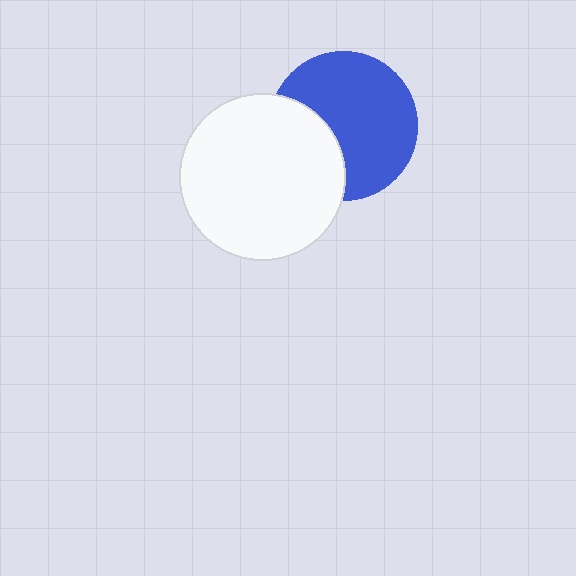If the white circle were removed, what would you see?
You would see the complete blue circle.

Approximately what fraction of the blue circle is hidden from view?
Roughly 31% of the blue circle is hidden behind the white circle.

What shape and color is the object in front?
The object in front is a white circle.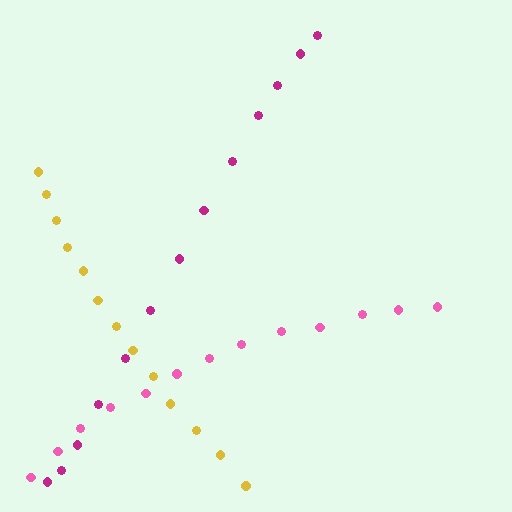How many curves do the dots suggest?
There are 3 distinct paths.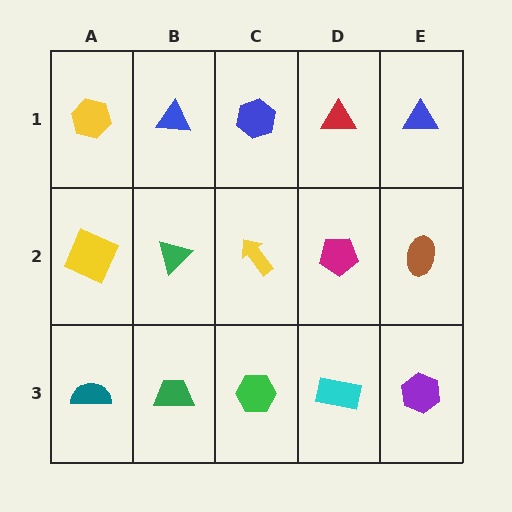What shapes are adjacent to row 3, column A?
A yellow square (row 2, column A), a green trapezoid (row 3, column B).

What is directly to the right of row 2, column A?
A green triangle.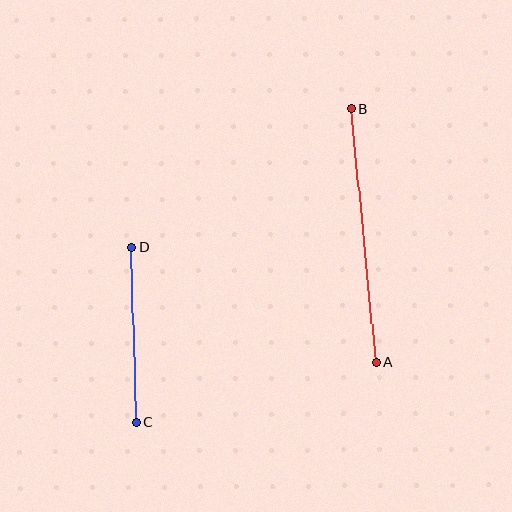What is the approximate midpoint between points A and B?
The midpoint is at approximately (363, 236) pixels.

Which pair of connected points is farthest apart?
Points A and B are farthest apart.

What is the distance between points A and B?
The distance is approximately 255 pixels.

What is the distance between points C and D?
The distance is approximately 175 pixels.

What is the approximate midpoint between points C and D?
The midpoint is at approximately (134, 335) pixels.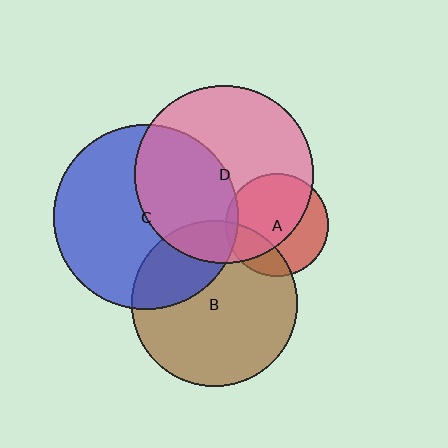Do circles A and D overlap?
Yes.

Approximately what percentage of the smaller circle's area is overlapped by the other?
Approximately 65%.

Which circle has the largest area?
Circle C (blue).